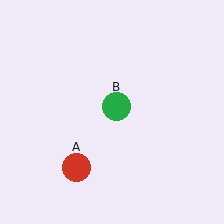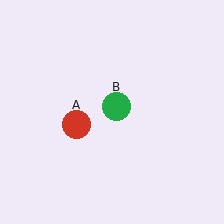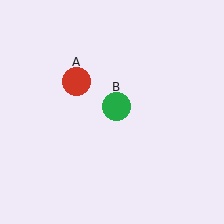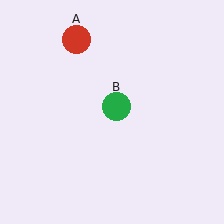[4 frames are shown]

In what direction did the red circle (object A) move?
The red circle (object A) moved up.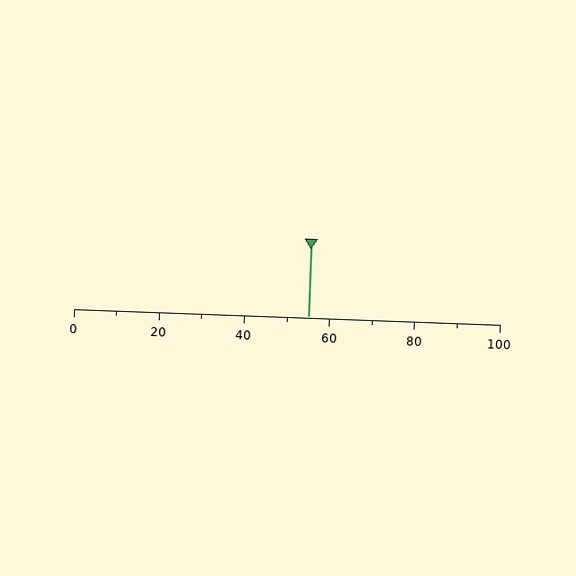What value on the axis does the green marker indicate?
The marker indicates approximately 55.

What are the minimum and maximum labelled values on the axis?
The axis runs from 0 to 100.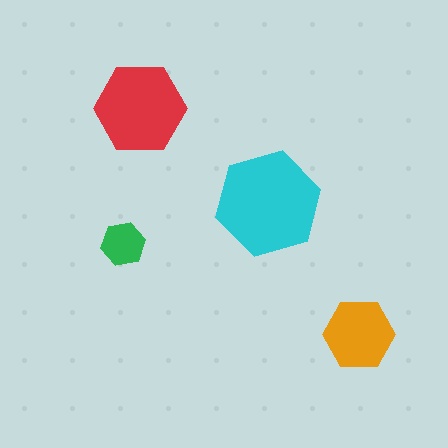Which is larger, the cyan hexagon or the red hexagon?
The cyan one.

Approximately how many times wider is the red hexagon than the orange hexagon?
About 1.5 times wider.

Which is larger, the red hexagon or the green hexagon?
The red one.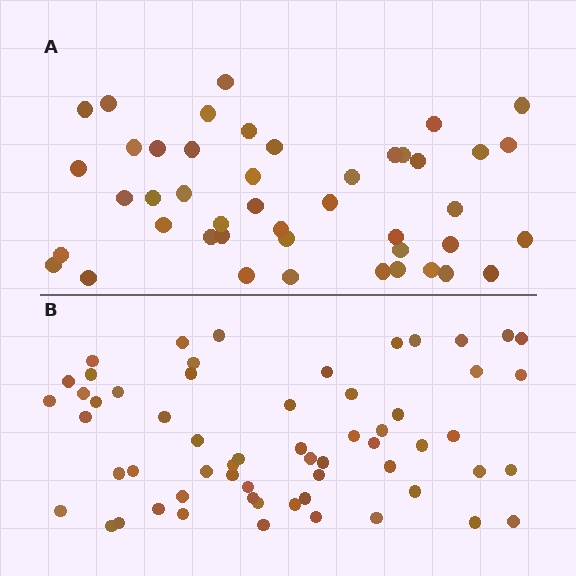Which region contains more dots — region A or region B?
Region B (the bottom region) has more dots.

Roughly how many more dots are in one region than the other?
Region B has approximately 15 more dots than region A.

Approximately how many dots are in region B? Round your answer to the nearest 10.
About 60 dots.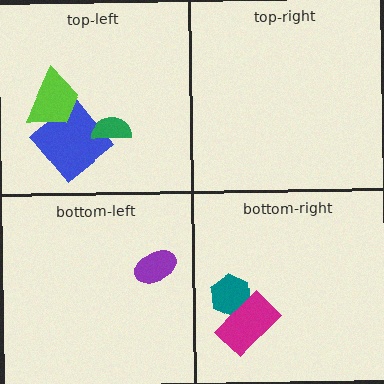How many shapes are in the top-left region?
3.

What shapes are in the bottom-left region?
The purple ellipse.